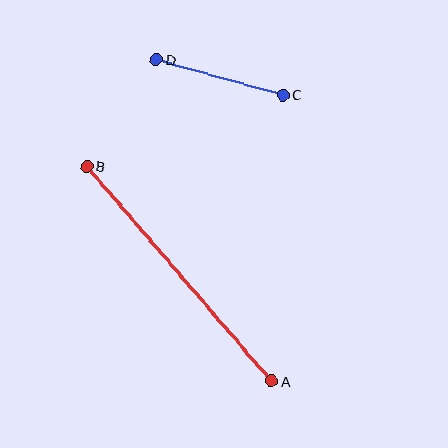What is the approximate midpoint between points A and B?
The midpoint is at approximately (179, 274) pixels.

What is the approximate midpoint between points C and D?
The midpoint is at approximately (220, 77) pixels.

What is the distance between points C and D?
The distance is approximately 131 pixels.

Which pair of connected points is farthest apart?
Points A and B are farthest apart.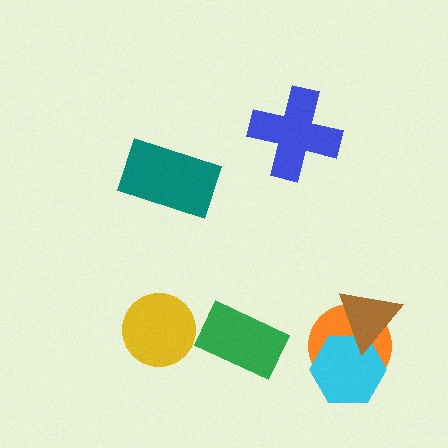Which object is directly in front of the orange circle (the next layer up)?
The cyan hexagon is directly in front of the orange circle.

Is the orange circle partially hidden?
Yes, it is partially covered by another shape.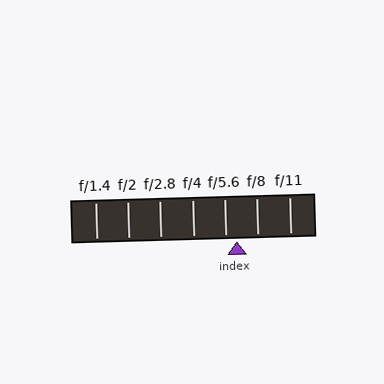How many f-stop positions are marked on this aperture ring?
There are 7 f-stop positions marked.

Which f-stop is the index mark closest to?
The index mark is closest to f/5.6.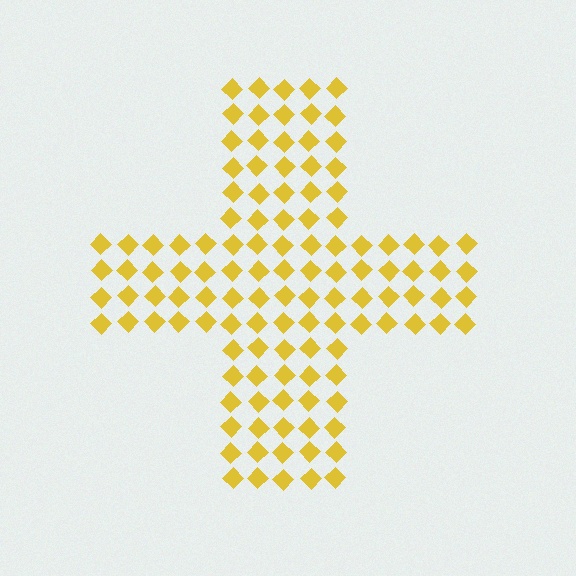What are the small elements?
The small elements are diamonds.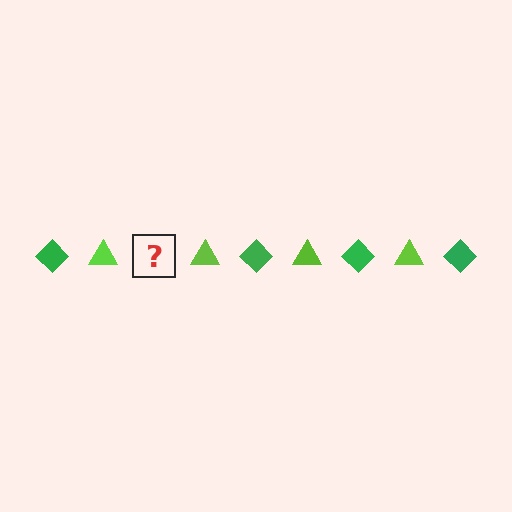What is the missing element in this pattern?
The missing element is a green diamond.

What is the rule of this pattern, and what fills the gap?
The rule is that the pattern alternates between green diamond and lime triangle. The gap should be filled with a green diamond.